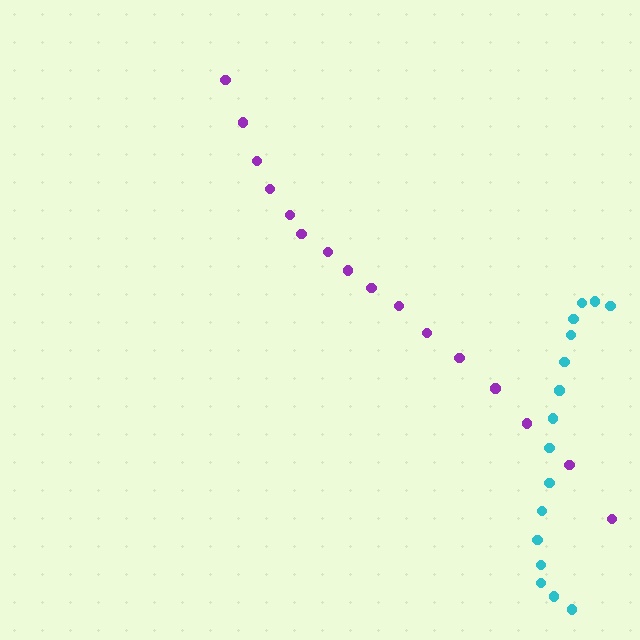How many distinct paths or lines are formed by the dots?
There are 2 distinct paths.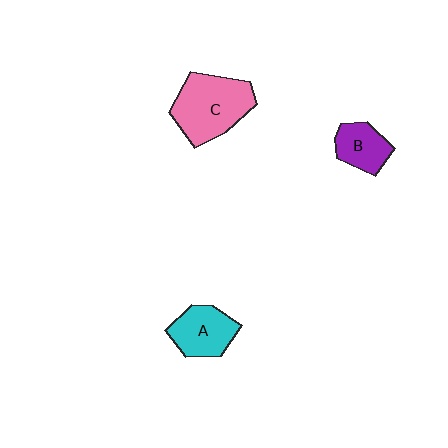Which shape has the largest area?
Shape C (pink).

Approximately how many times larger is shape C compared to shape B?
Approximately 2.0 times.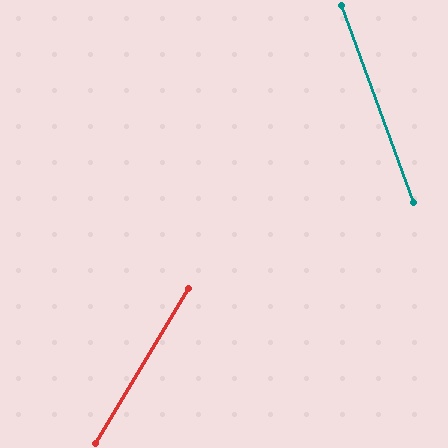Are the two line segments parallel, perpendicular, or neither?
Neither parallel nor perpendicular — they differ by about 51°.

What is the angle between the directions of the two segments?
Approximately 51 degrees.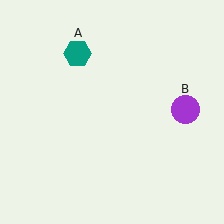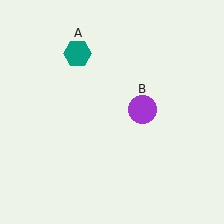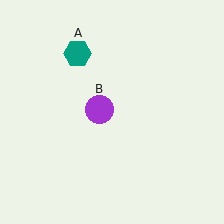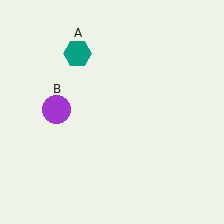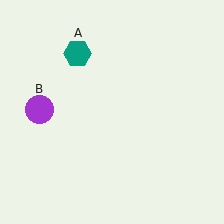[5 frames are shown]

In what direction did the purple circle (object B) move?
The purple circle (object B) moved left.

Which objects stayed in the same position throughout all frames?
Teal hexagon (object A) remained stationary.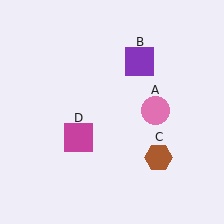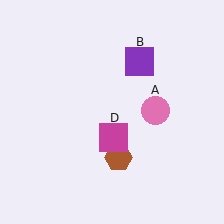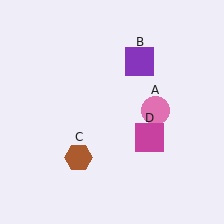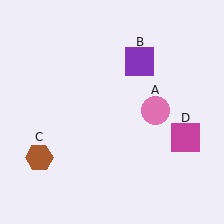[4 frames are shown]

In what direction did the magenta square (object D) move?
The magenta square (object D) moved right.